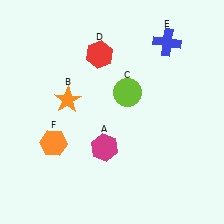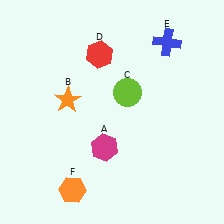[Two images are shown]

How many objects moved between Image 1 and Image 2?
1 object moved between the two images.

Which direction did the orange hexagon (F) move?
The orange hexagon (F) moved down.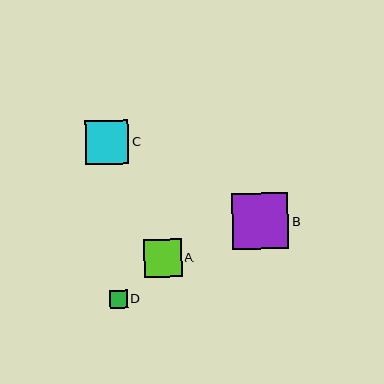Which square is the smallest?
Square D is the smallest with a size of approximately 18 pixels.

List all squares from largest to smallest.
From largest to smallest: B, C, A, D.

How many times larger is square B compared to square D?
Square B is approximately 3.1 times the size of square D.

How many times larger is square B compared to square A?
Square B is approximately 1.5 times the size of square A.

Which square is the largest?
Square B is the largest with a size of approximately 56 pixels.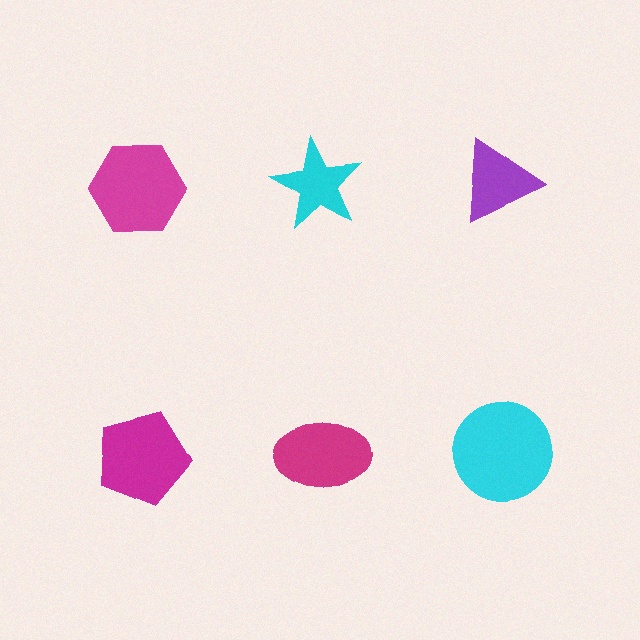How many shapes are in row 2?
3 shapes.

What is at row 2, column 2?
A magenta ellipse.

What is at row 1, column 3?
A purple triangle.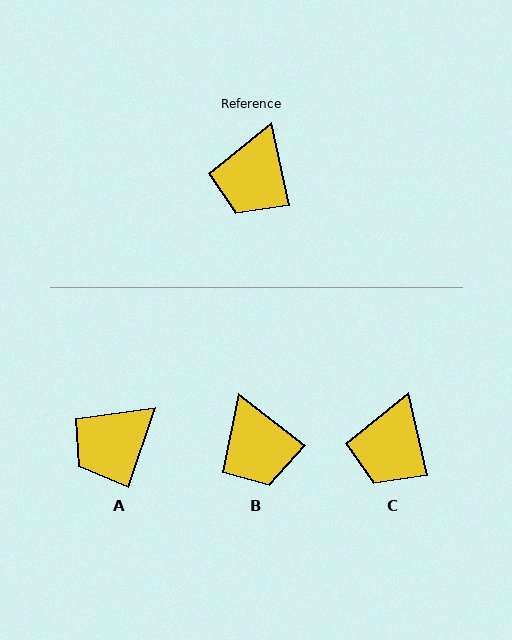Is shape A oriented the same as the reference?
No, it is off by about 31 degrees.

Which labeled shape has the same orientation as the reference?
C.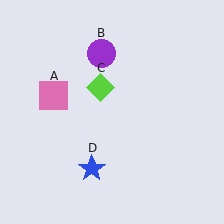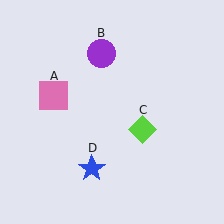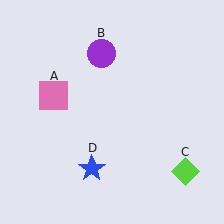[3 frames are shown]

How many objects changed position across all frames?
1 object changed position: lime diamond (object C).